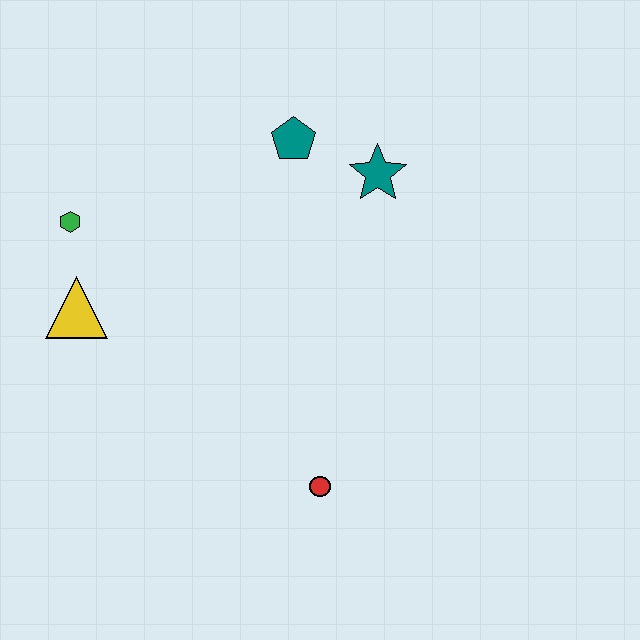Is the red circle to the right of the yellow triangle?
Yes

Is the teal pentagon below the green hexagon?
No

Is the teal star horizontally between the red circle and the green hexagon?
No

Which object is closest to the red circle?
The yellow triangle is closest to the red circle.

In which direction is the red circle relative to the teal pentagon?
The red circle is below the teal pentagon.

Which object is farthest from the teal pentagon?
The red circle is farthest from the teal pentagon.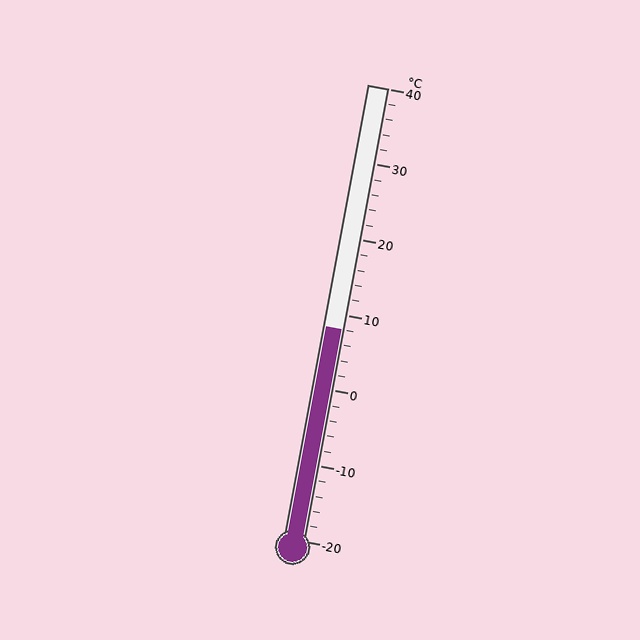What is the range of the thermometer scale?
The thermometer scale ranges from -20°C to 40°C.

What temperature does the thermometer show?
The thermometer shows approximately 8°C.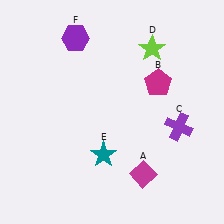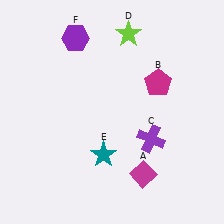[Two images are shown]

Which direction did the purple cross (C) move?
The purple cross (C) moved left.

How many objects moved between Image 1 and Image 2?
2 objects moved between the two images.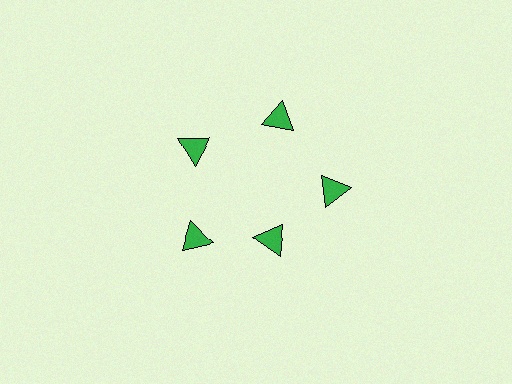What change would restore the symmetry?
The symmetry would be restored by moving it outward, back onto the ring so that all 5 triangles sit at equal angles and equal distance from the center.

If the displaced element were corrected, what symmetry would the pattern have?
It would have 5-fold rotational symmetry — the pattern would map onto itself every 72 degrees.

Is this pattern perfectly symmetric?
No. The 5 green triangles are arranged in a ring, but one element near the 5 o'clock position is pulled inward toward the center, breaking the 5-fold rotational symmetry.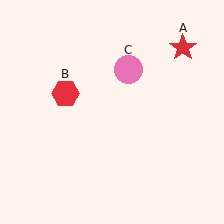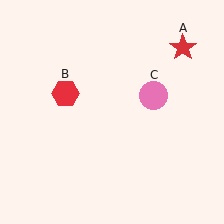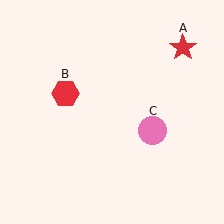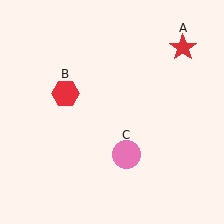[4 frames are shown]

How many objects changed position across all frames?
1 object changed position: pink circle (object C).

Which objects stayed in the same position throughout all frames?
Red star (object A) and red hexagon (object B) remained stationary.